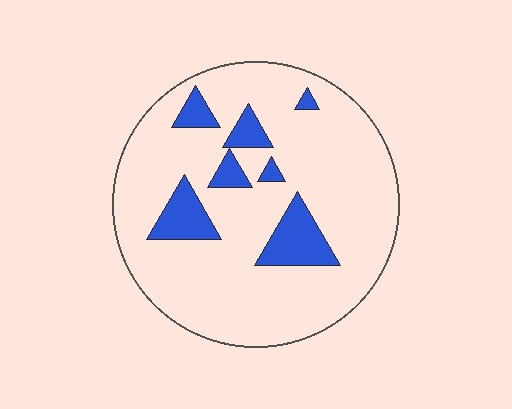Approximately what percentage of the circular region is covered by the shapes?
Approximately 15%.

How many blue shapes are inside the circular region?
7.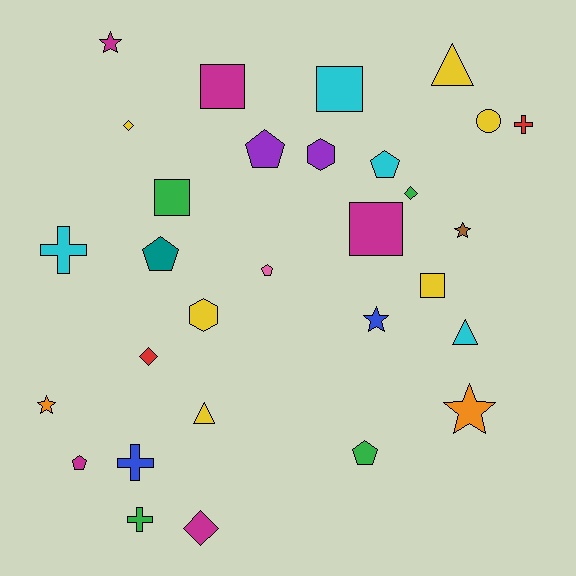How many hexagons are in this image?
There are 2 hexagons.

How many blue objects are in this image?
There are 2 blue objects.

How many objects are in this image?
There are 30 objects.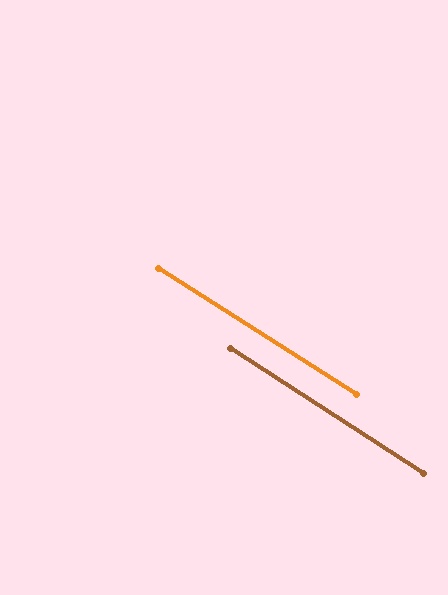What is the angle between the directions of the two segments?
Approximately 0 degrees.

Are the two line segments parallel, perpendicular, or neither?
Parallel — their directions differ by only 0.5°.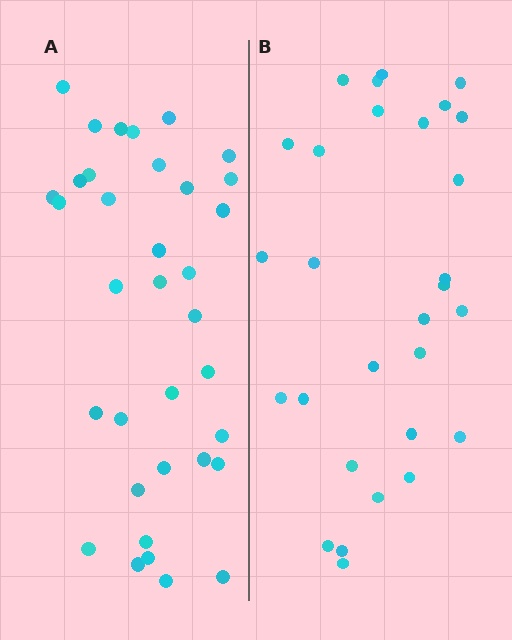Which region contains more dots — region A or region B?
Region A (the left region) has more dots.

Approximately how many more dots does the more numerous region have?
Region A has about 6 more dots than region B.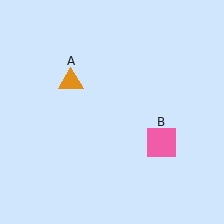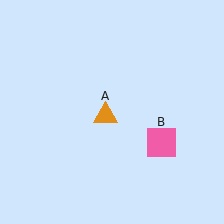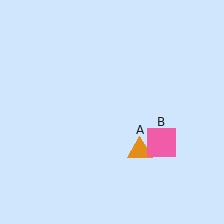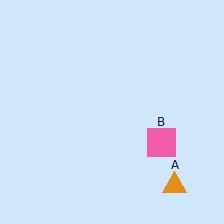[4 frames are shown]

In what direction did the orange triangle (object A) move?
The orange triangle (object A) moved down and to the right.